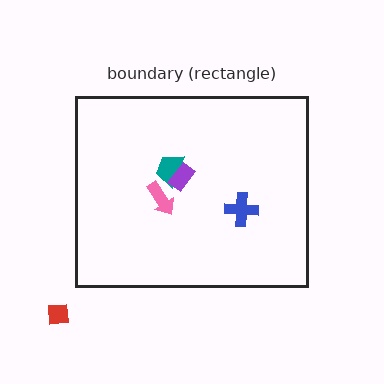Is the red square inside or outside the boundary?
Outside.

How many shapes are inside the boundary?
4 inside, 1 outside.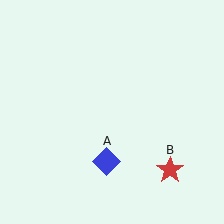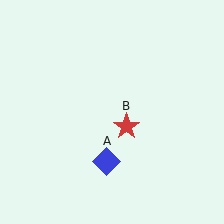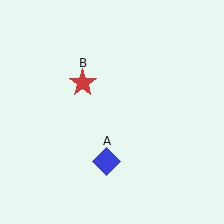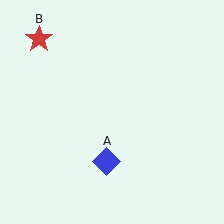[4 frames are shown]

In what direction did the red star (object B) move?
The red star (object B) moved up and to the left.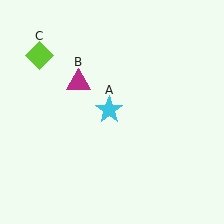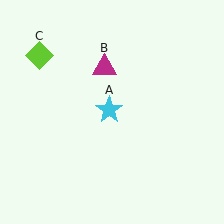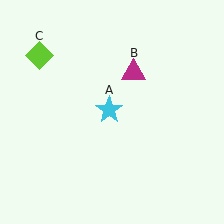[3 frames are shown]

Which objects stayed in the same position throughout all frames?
Cyan star (object A) and lime diamond (object C) remained stationary.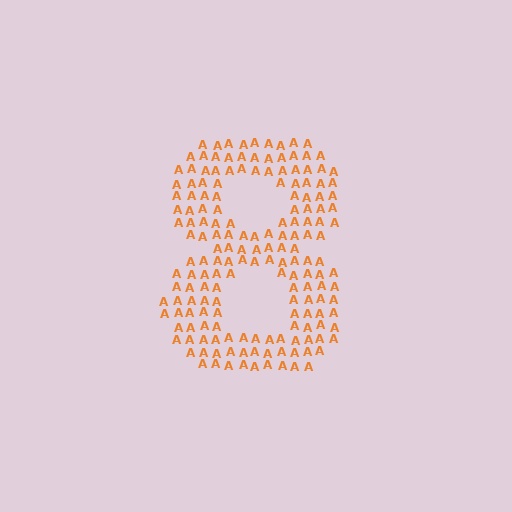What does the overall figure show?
The overall figure shows the digit 8.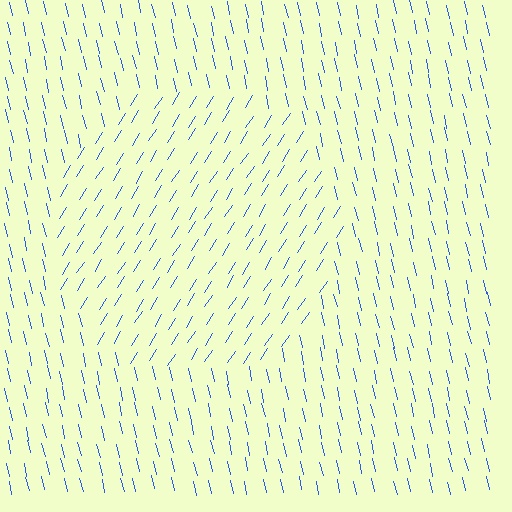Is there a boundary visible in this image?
Yes, there is a texture boundary formed by a change in line orientation.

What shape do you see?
I see a circle.